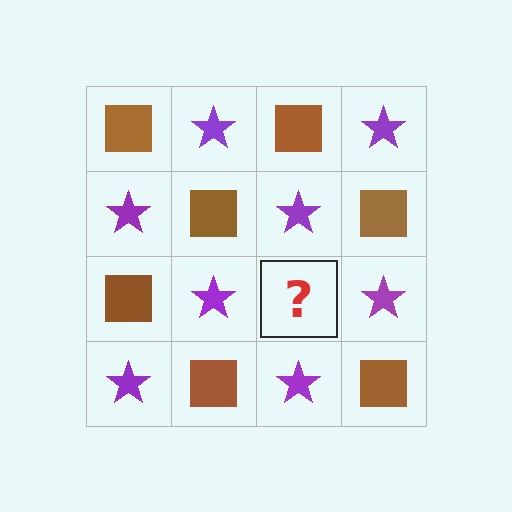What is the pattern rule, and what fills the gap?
The rule is that it alternates brown square and purple star in a checkerboard pattern. The gap should be filled with a brown square.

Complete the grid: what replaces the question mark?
The question mark should be replaced with a brown square.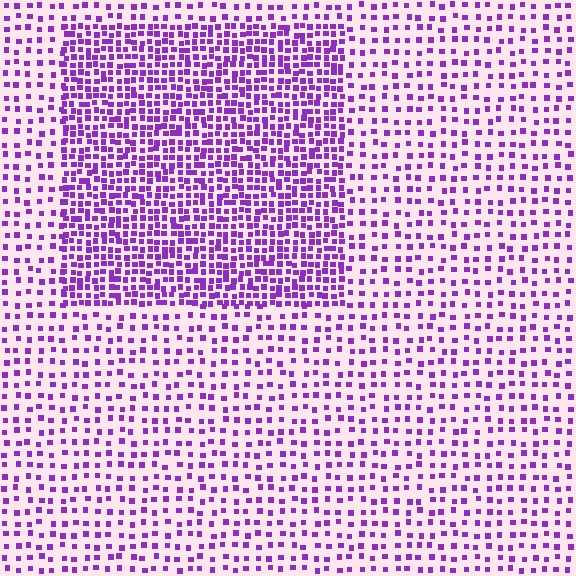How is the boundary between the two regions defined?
The boundary is defined by a change in element density (approximately 2.2x ratio). All elements are the same color, size, and shape.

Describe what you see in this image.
The image contains small purple elements arranged at two different densities. A rectangle-shaped region is visible where the elements are more densely packed than the surrounding area.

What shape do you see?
I see a rectangle.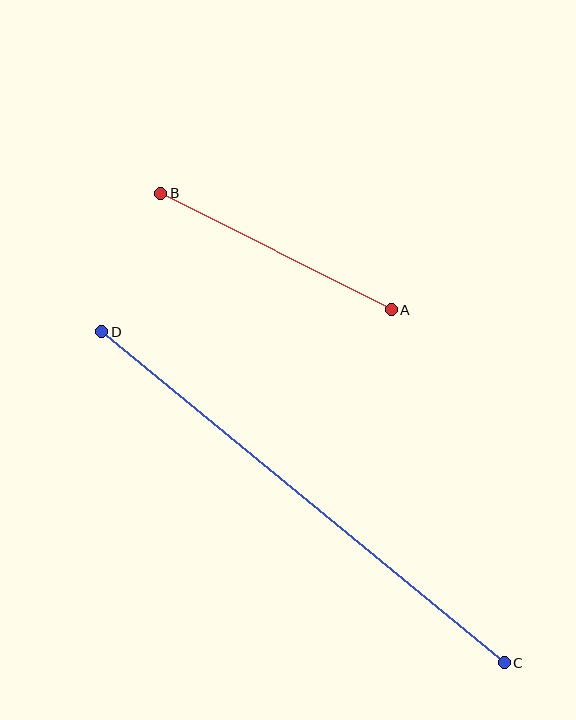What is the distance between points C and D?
The distance is approximately 521 pixels.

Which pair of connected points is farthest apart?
Points C and D are farthest apart.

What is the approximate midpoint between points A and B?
The midpoint is at approximately (276, 251) pixels.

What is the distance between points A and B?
The distance is approximately 258 pixels.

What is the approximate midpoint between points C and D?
The midpoint is at approximately (303, 497) pixels.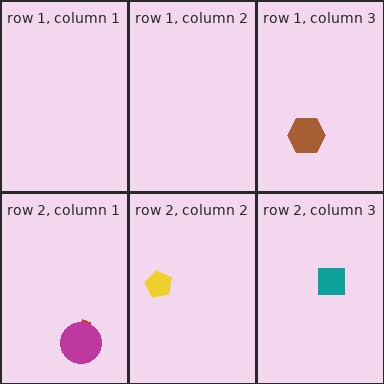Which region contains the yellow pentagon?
The row 2, column 2 region.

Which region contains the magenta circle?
The row 2, column 1 region.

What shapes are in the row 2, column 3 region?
The teal square.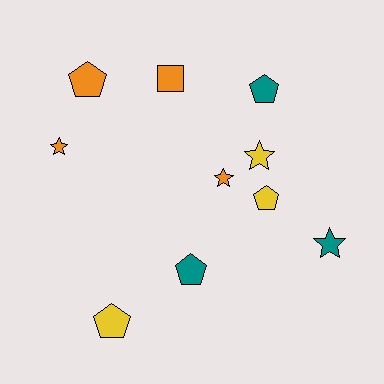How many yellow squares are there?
There are no yellow squares.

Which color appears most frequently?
Orange, with 4 objects.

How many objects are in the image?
There are 10 objects.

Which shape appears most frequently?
Pentagon, with 5 objects.